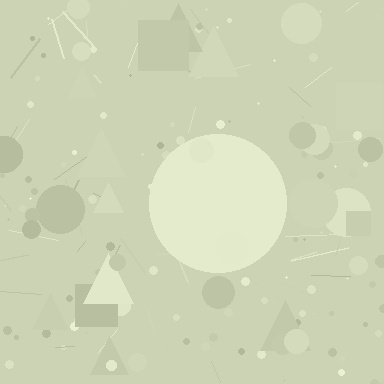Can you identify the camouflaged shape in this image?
The camouflaged shape is a circle.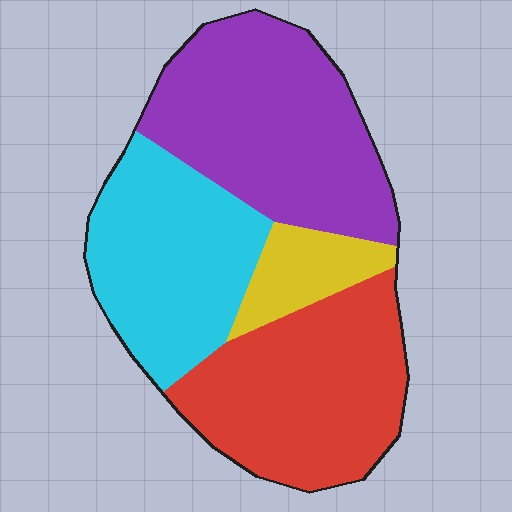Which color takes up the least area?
Yellow, at roughly 10%.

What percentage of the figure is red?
Red covers roughly 30% of the figure.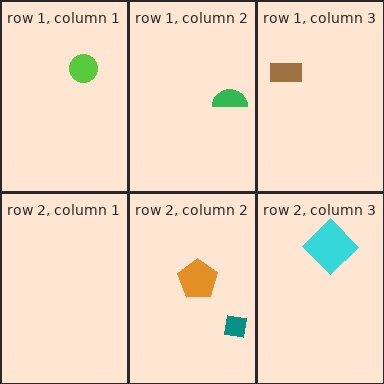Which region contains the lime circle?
The row 1, column 1 region.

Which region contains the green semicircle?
The row 1, column 2 region.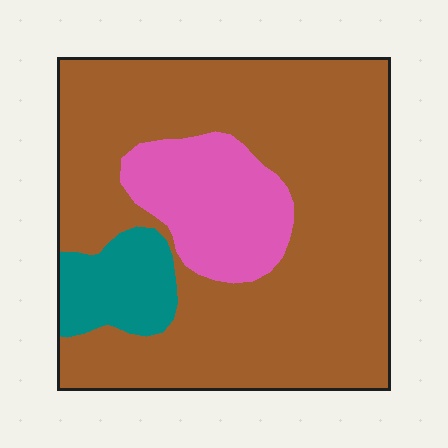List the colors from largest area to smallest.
From largest to smallest: brown, pink, teal.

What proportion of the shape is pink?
Pink takes up about one sixth (1/6) of the shape.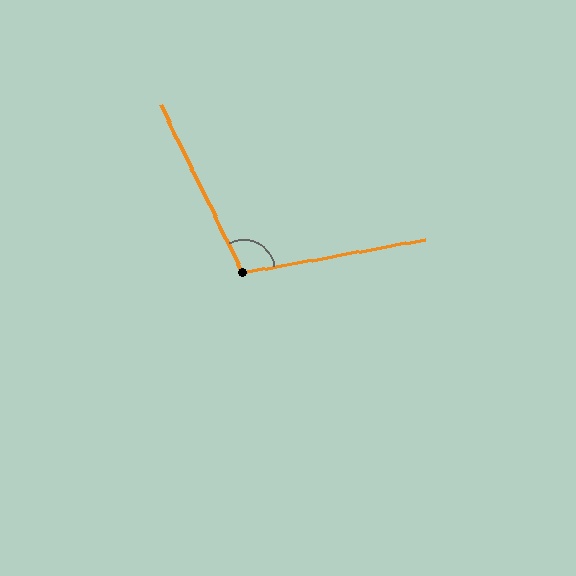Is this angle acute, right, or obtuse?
It is obtuse.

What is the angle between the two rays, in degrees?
Approximately 106 degrees.